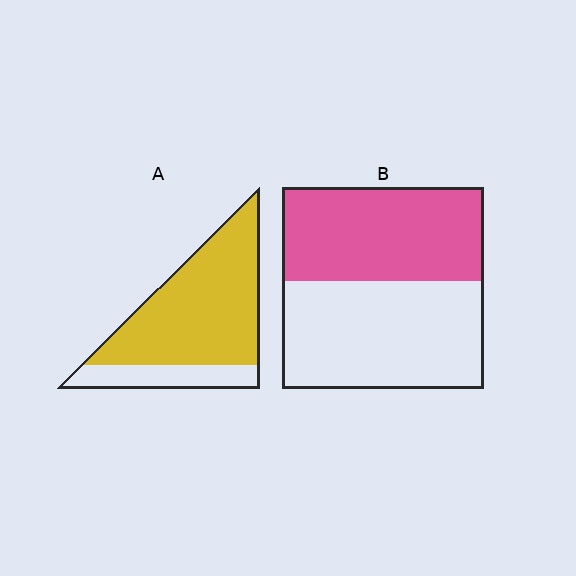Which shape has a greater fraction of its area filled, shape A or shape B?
Shape A.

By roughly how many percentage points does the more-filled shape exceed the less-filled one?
By roughly 30 percentage points (A over B).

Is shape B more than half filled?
Roughly half.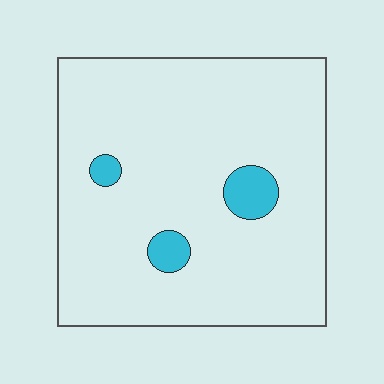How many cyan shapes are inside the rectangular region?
3.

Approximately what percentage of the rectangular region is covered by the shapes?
Approximately 5%.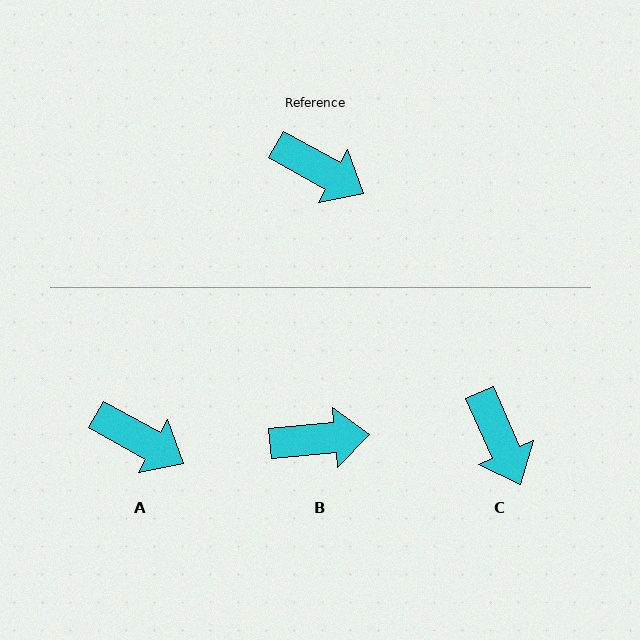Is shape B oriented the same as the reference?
No, it is off by about 34 degrees.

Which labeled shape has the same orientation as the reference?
A.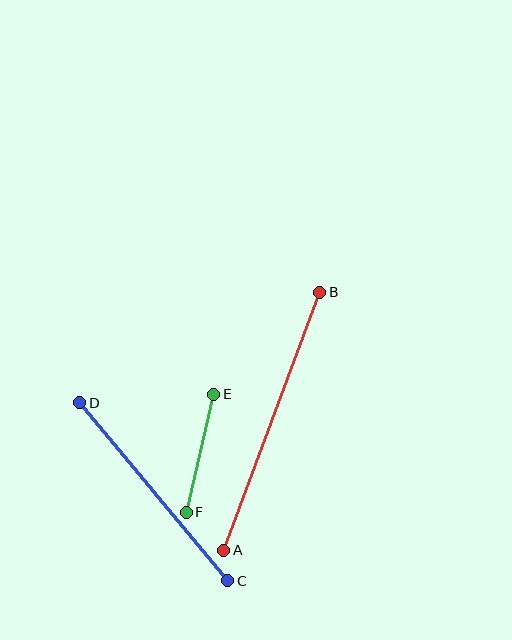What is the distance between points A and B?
The distance is approximately 276 pixels.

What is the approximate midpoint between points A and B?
The midpoint is at approximately (272, 421) pixels.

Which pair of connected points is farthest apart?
Points A and B are farthest apart.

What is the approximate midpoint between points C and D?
The midpoint is at approximately (154, 492) pixels.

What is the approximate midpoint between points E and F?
The midpoint is at approximately (200, 453) pixels.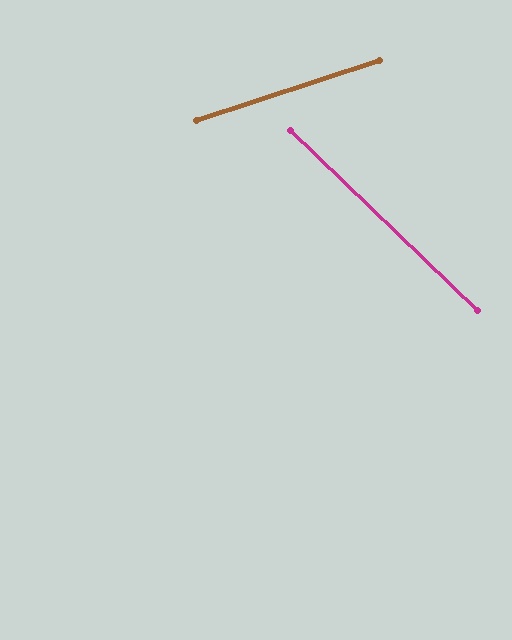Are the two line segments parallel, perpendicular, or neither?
Neither parallel nor perpendicular — they differ by about 62°.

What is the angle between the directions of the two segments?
Approximately 62 degrees.